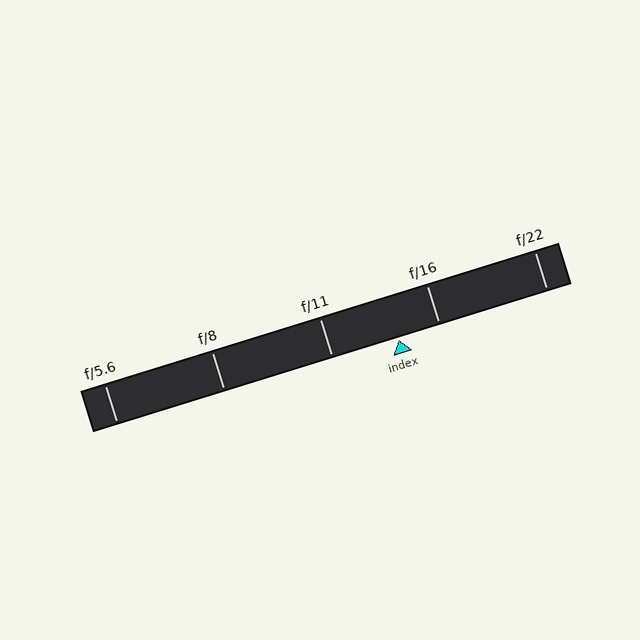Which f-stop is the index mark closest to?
The index mark is closest to f/16.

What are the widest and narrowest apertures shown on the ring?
The widest aperture shown is f/5.6 and the narrowest is f/22.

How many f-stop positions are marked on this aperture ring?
There are 5 f-stop positions marked.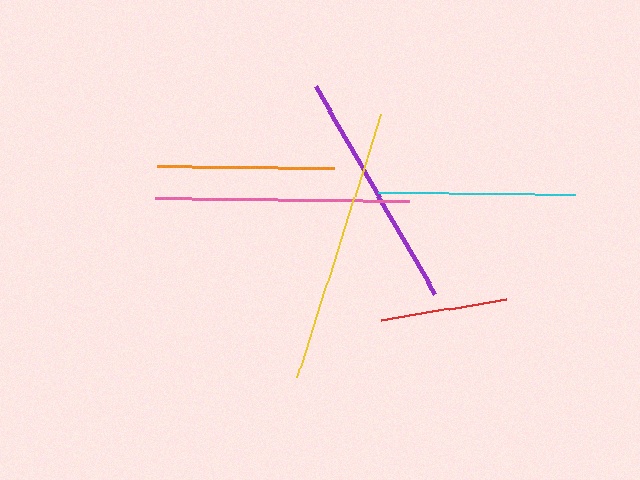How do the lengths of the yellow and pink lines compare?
The yellow and pink lines are approximately the same length.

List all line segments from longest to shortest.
From longest to shortest: yellow, pink, purple, cyan, orange, red.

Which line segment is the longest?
The yellow line is the longest at approximately 276 pixels.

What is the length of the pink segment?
The pink segment is approximately 254 pixels long.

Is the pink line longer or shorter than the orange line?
The pink line is longer than the orange line.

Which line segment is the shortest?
The red line is the shortest at approximately 127 pixels.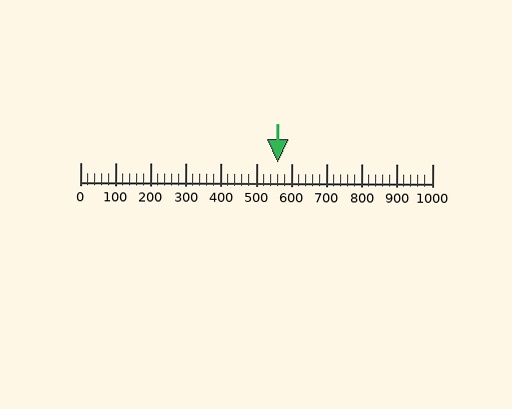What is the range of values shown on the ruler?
The ruler shows values from 0 to 1000.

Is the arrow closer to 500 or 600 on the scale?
The arrow is closer to 600.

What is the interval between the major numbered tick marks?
The major tick marks are spaced 100 units apart.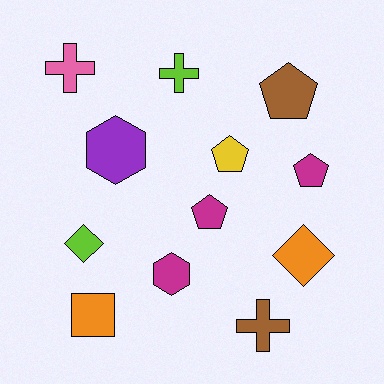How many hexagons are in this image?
There are 2 hexagons.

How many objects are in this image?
There are 12 objects.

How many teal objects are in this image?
There are no teal objects.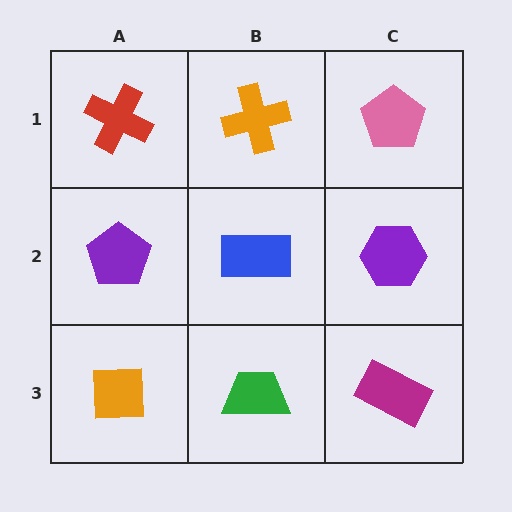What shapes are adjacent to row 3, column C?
A purple hexagon (row 2, column C), a green trapezoid (row 3, column B).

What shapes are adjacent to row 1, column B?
A blue rectangle (row 2, column B), a red cross (row 1, column A), a pink pentagon (row 1, column C).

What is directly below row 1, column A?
A purple pentagon.